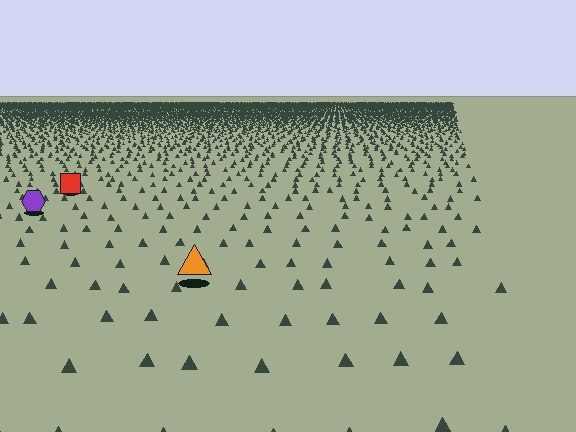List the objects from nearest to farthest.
From nearest to farthest: the orange triangle, the purple hexagon, the red square.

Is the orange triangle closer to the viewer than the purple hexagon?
Yes. The orange triangle is closer — you can tell from the texture gradient: the ground texture is coarser near it.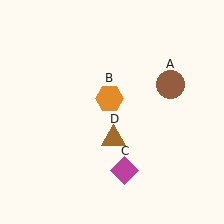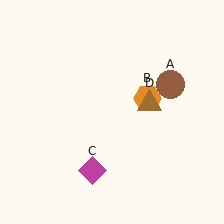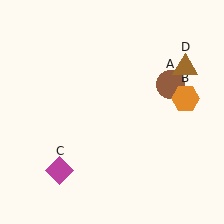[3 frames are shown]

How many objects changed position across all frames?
3 objects changed position: orange hexagon (object B), magenta diamond (object C), brown triangle (object D).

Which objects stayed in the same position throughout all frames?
Brown circle (object A) remained stationary.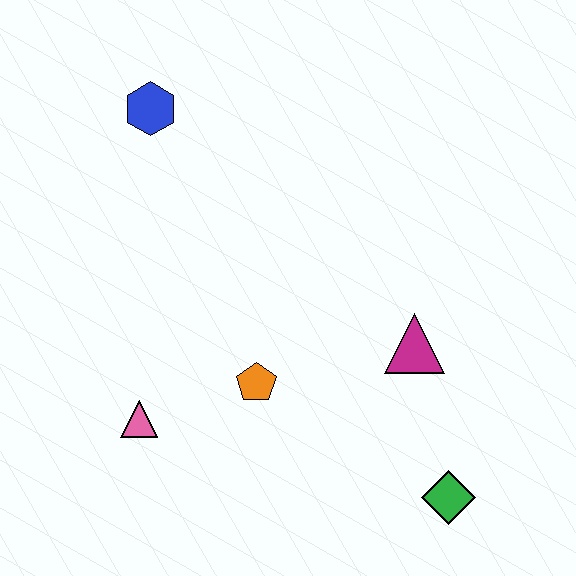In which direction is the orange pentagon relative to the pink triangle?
The orange pentagon is to the right of the pink triangle.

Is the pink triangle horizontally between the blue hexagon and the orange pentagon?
No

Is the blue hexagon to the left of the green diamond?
Yes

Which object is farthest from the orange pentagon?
The blue hexagon is farthest from the orange pentagon.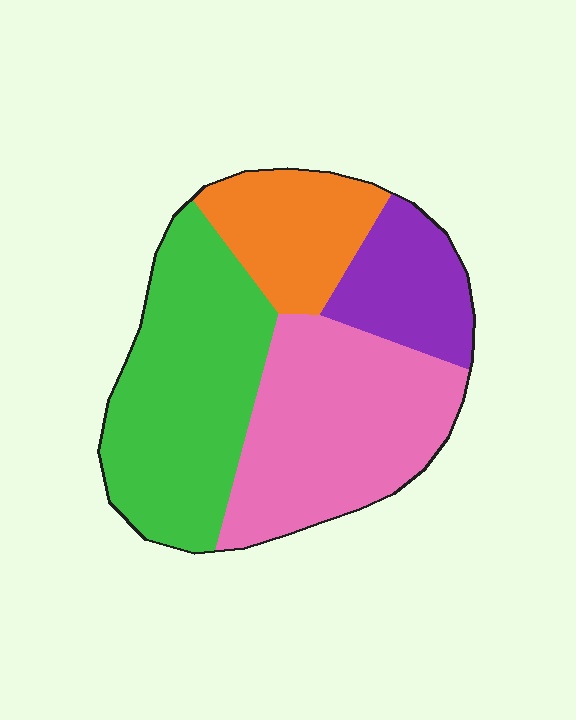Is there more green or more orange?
Green.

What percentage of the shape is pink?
Pink covers roughly 35% of the shape.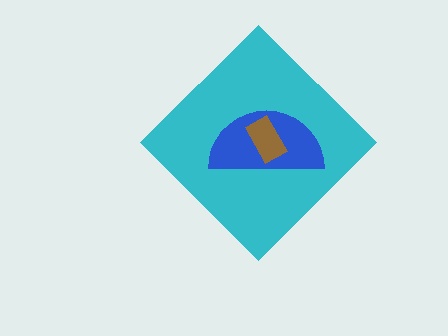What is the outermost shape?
The cyan diamond.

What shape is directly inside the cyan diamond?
The blue semicircle.